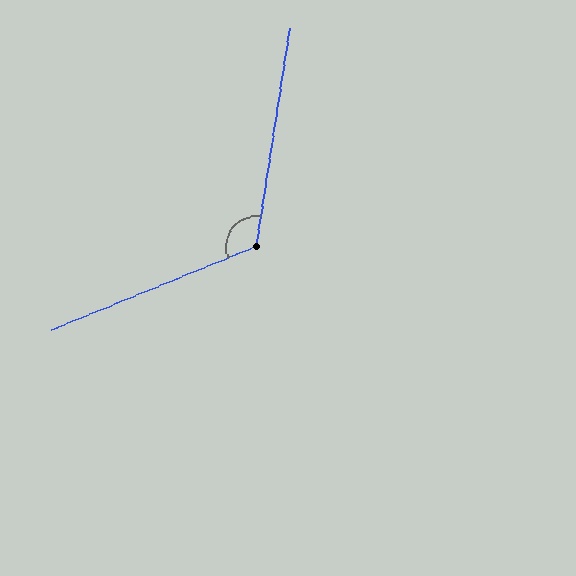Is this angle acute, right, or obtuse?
It is obtuse.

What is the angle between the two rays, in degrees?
Approximately 121 degrees.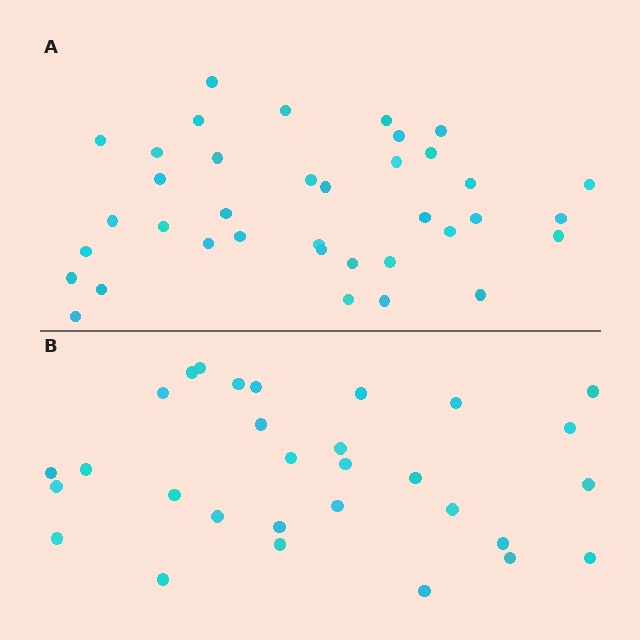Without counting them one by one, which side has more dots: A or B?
Region A (the top region) has more dots.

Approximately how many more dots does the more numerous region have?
Region A has roughly 8 or so more dots than region B.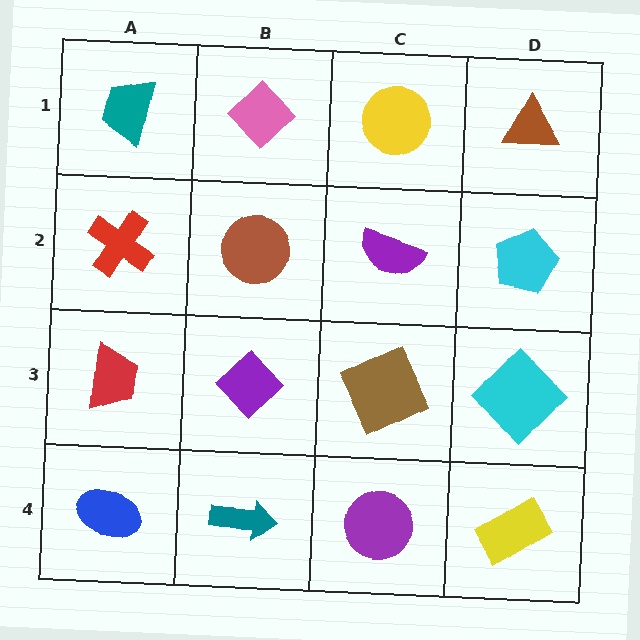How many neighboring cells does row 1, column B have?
3.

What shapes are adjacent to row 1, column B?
A brown circle (row 2, column B), a teal trapezoid (row 1, column A), a yellow circle (row 1, column C).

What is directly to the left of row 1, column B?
A teal trapezoid.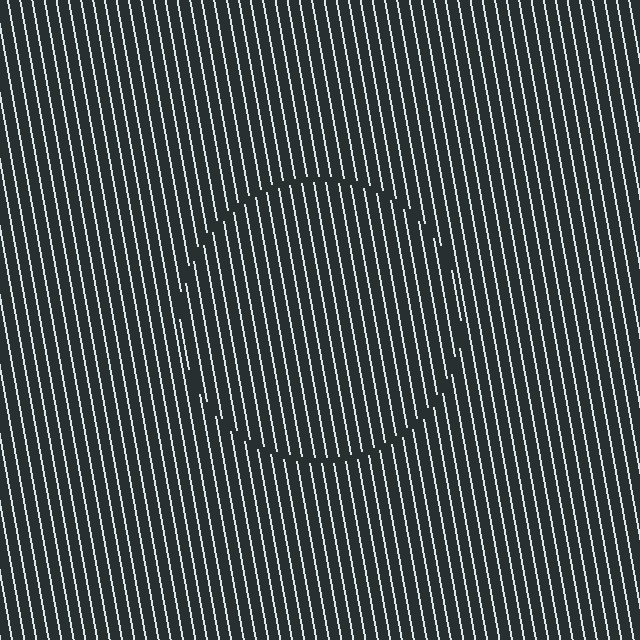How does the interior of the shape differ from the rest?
The interior of the shape contains the same grating, shifted by half a period — the contour is defined by the phase discontinuity where line-ends from the inner and outer gratings abut.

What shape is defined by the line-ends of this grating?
An illusory circle. The interior of the shape contains the same grating, shifted by half a period — the contour is defined by the phase discontinuity where line-ends from the inner and outer gratings abut.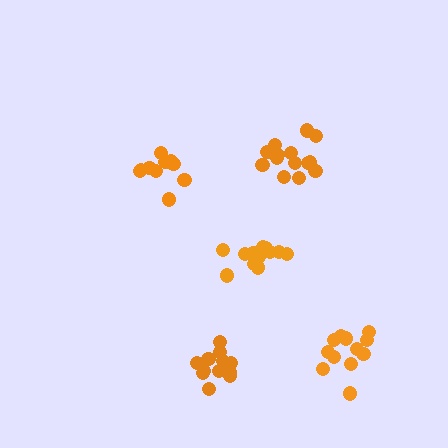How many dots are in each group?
Group 1: 13 dots, Group 2: 12 dots, Group 3: 14 dots, Group 4: 12 dots, Group 5: 10 dots (61 total).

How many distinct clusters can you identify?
There are 5 distinct clusters.